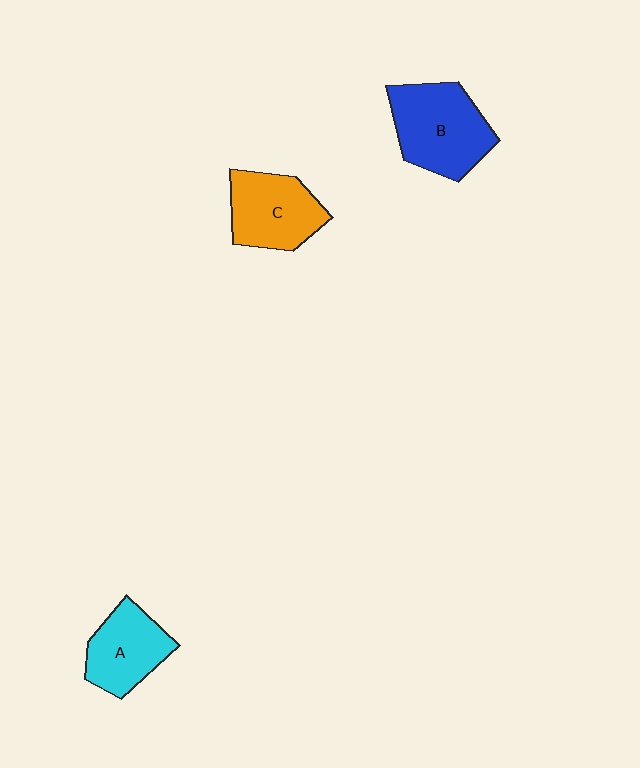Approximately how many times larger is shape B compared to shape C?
Approximately 1.2 times.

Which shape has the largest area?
Shape B (blue).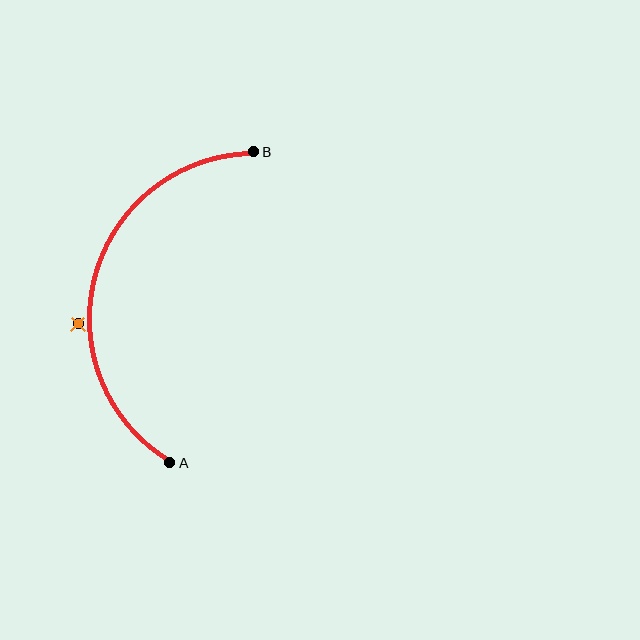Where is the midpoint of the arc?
The arc midpoint is the point on the curve farthest from the straight line joining A and B. It sits to the left of that line.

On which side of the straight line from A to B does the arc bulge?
The arc bulges to the left of the straight line connecting A and B.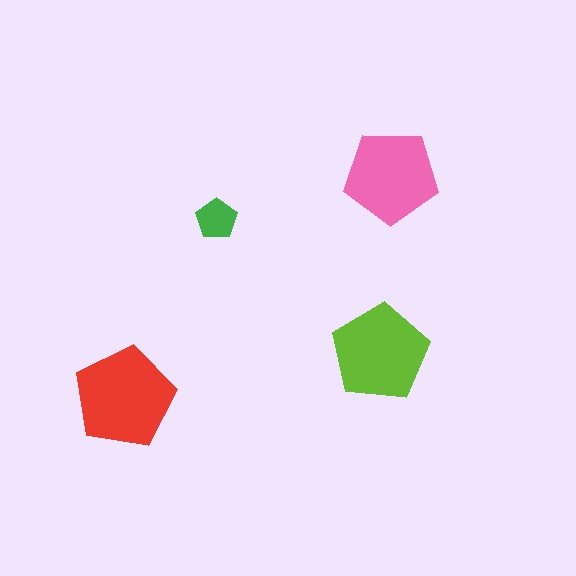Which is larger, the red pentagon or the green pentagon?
The red one.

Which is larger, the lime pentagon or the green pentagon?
The lime one.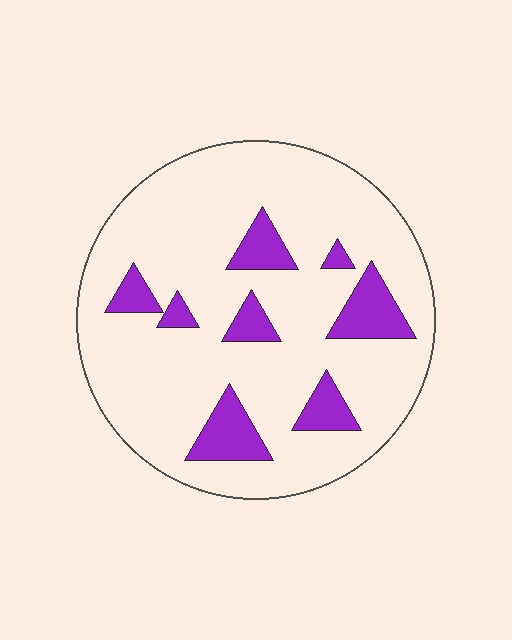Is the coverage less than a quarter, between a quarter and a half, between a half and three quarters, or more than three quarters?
Less than a quarter.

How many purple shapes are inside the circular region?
8.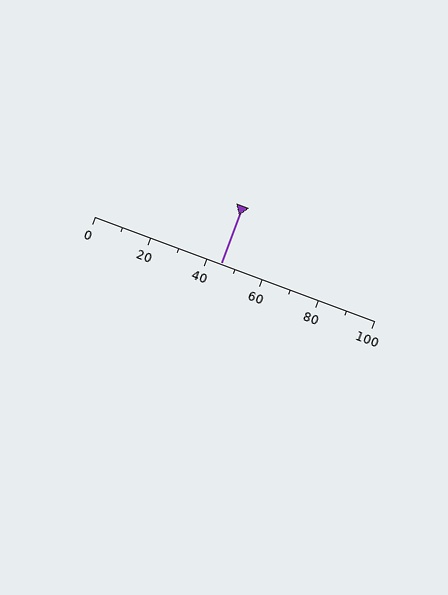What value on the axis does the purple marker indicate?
The marker indicates approximately 45.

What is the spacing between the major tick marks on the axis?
The major ticks are spaced 20 apart.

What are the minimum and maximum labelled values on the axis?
The axis runs from 0 to 100.